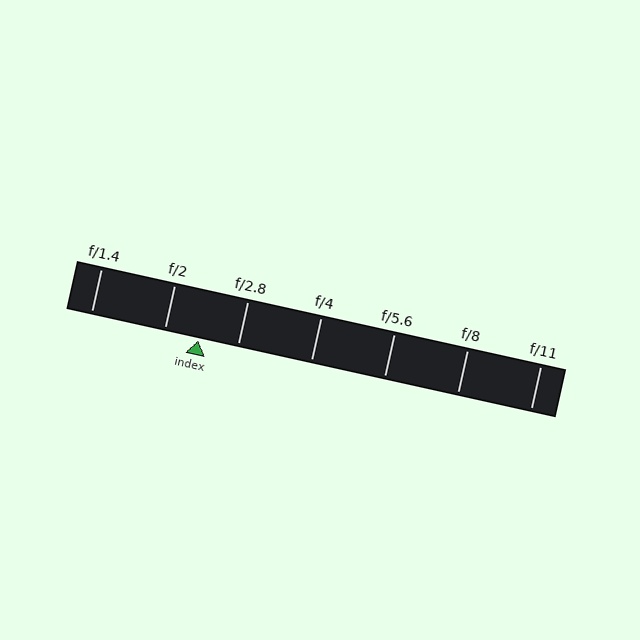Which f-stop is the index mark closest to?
The index mark is closest to f/2.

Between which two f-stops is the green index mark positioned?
The index mark is between f/2 and f/2.8.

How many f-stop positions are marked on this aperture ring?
There are 7 f-stop positions marked.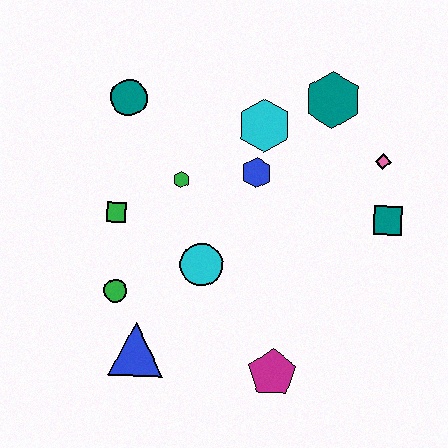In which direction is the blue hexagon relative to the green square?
The blue hexagon is to the right of the green square.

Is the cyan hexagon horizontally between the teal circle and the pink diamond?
Yes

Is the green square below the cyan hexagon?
Yes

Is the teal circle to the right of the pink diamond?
No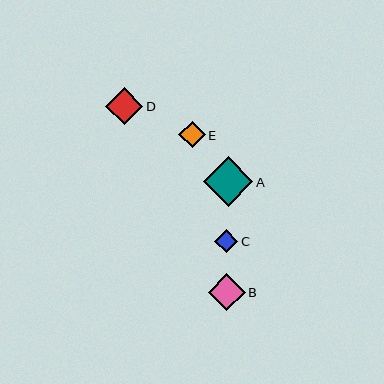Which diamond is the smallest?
Diamond C is the smallest with a size of approximately 23 pixels.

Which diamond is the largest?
Diamond A is the largest with a size of approximately 49 pixels.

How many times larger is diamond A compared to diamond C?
Diamond A is approximately 2.1 times the size of diamond C.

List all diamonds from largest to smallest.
From largest to smallest: A, D, B, E, C.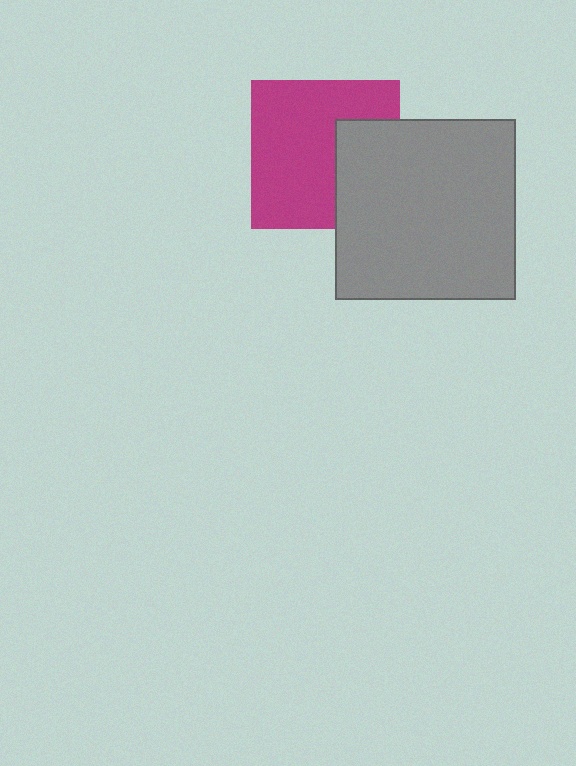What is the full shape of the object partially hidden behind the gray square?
The partially hidden object is a magenta square.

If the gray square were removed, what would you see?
You would see the complete magenta square.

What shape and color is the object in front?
The object in front is a gray square.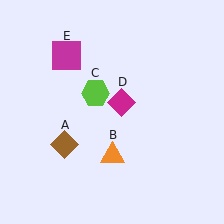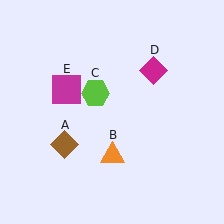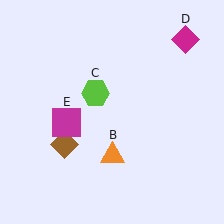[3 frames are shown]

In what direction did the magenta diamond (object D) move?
The magenta diamond (object D) moved up and to the right.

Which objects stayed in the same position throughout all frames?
Brown diamond (object A) and orange triangle (object B) and lime hexagon (object C) remained stationary.